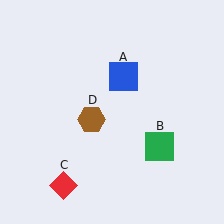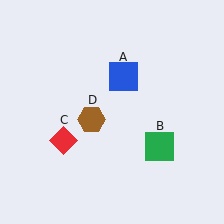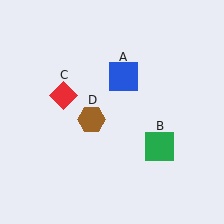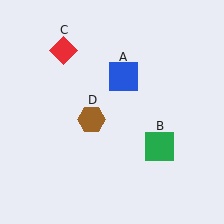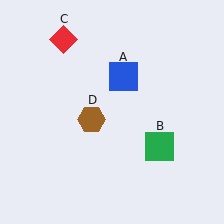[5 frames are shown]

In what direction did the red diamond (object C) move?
The red diamond (object C) moved up.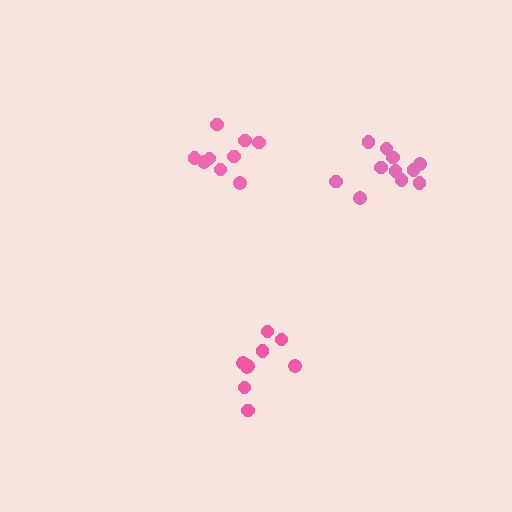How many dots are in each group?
Group 1: 9 dots, Group 2: 9 dots, Group 3: 11 dots (29 total).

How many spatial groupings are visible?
There are 3 spatial groupings.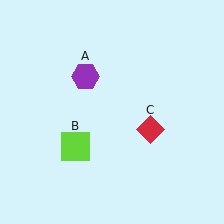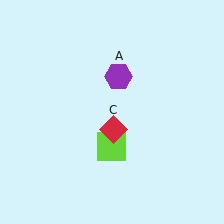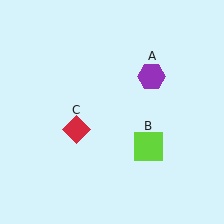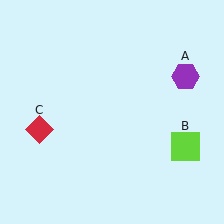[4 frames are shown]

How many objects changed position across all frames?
3 objects changed position: purple hexagon (object A), lime square (object B), red diamond (object C).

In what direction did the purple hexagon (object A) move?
The purple hexagon (object A) moved right.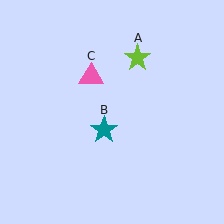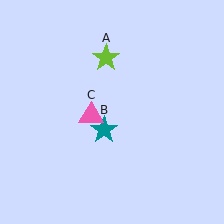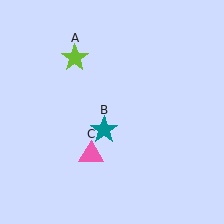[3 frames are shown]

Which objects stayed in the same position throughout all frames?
Teal star (object B) remained stationary.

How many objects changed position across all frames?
2 objects changed position: lime star (object A), pink triangle (object C).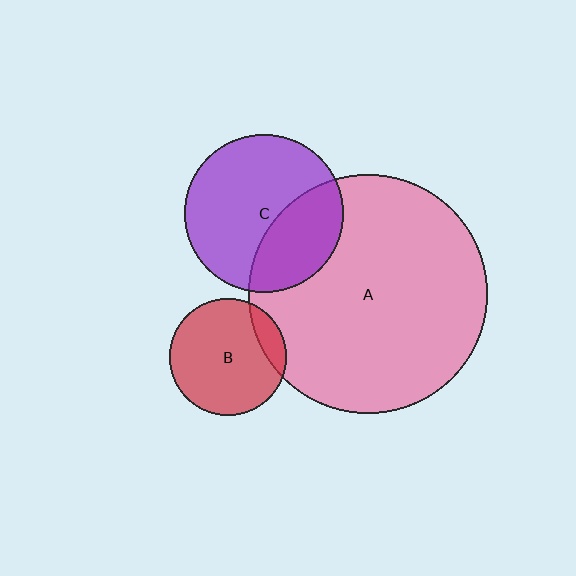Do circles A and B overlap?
Yes.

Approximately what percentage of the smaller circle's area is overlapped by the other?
Approximately 15%.